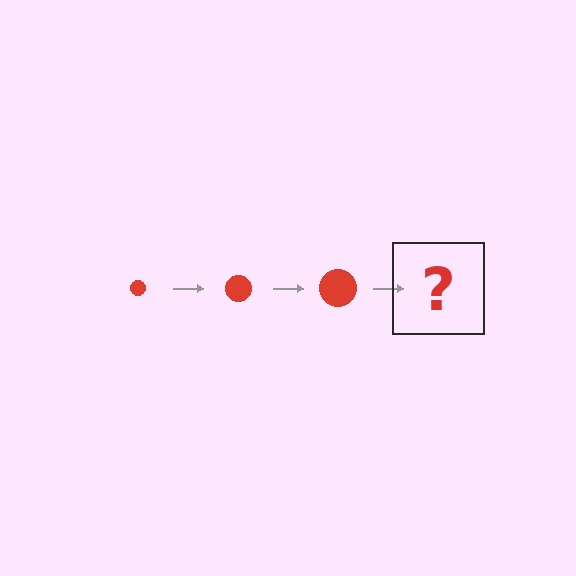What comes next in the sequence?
The next element should be a red circle, larger than the previous one.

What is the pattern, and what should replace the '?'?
The pattern is that the circle gets progressively larger each step. The '?' should be a red circle, larger than the previous one.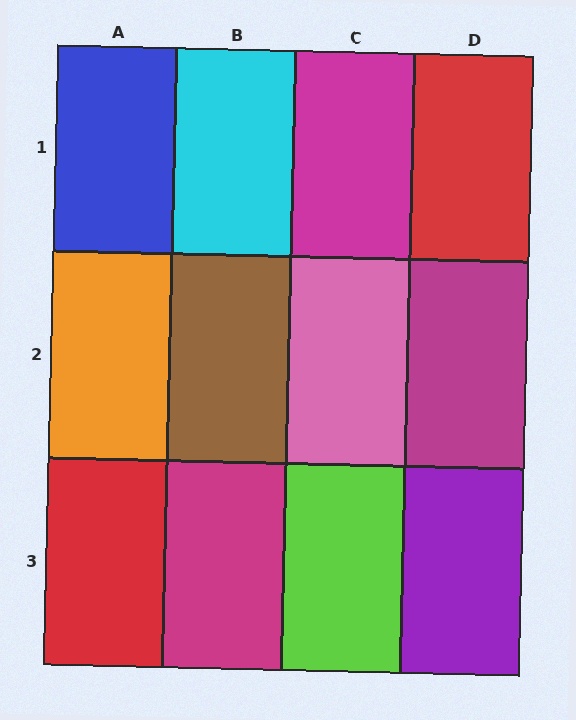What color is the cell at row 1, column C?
Magenta.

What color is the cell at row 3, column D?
Purple.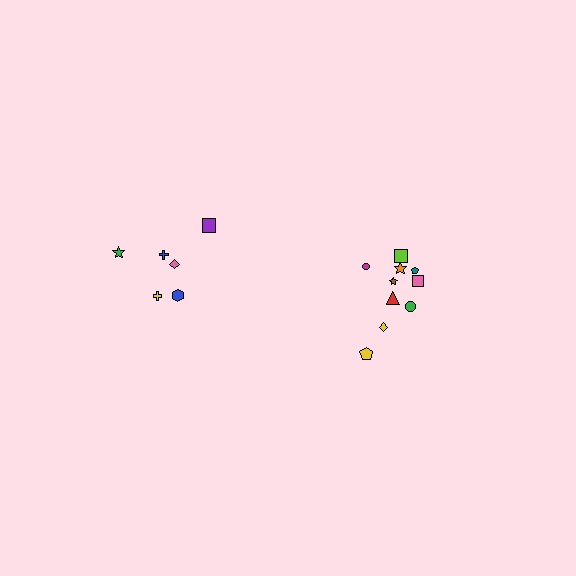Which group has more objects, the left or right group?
The right group.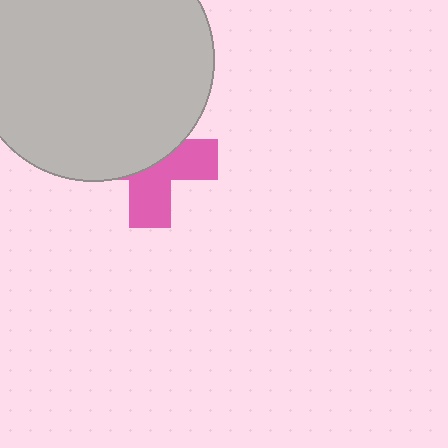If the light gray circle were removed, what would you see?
You would see the complete pink cross.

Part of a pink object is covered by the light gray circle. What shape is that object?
It is a cross.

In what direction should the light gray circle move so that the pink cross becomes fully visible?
The light gray circle should move up. That is the shortest direction to clear the overlap and leave the pink cross fully visible.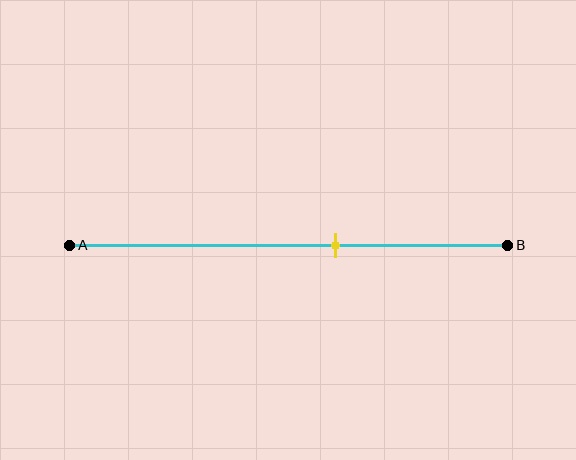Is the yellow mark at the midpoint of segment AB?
No, the mark is at about 60% from A, not at the 50% midpoint.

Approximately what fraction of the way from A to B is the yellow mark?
The yellow mark is approximately 60% of the way from A to B.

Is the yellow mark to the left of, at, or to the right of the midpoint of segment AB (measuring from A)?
The yellow mark is to the right of the midpoint of segment AB.